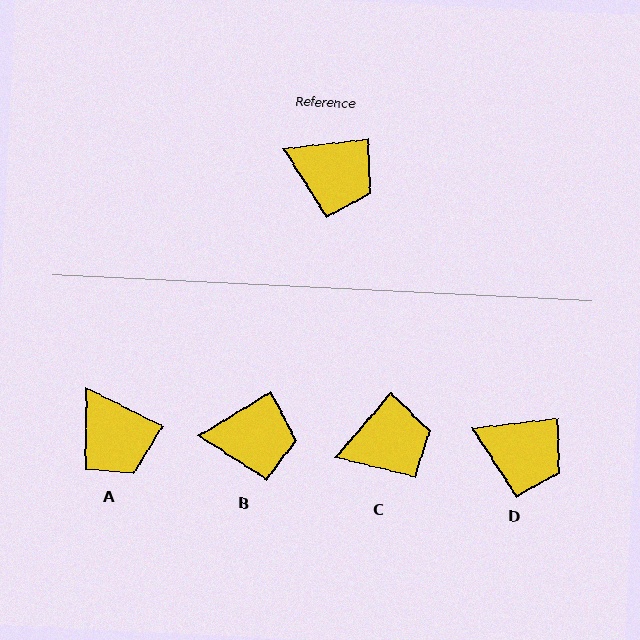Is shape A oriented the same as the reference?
No, it is off by about 33 degrees.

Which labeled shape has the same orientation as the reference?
D.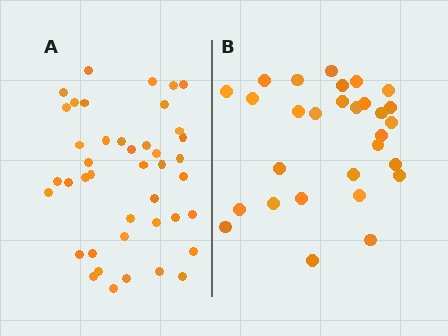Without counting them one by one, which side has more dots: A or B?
Region A (the left region) has more dots.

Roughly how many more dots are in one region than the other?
Region A has approximately 15 more dots than region B.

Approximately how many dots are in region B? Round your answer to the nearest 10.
About 30 dots. (The exact count is 29, which rounds to 30.)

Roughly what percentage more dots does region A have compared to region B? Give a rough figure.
About 45% more.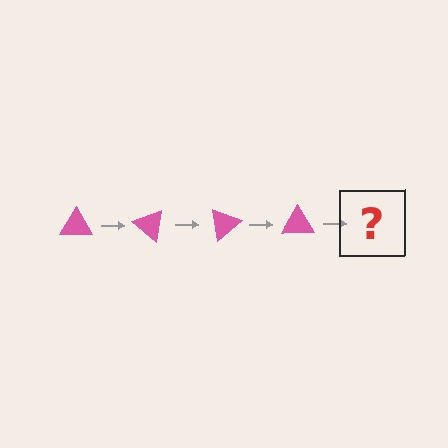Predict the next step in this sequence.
The next step is a pink triangle rotated 160 degrees.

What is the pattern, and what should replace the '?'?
The pattern is that the triangle rotates 40 degrees each step. The '?' should be a pink triangle rotated 160 degrees.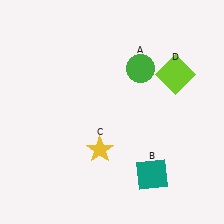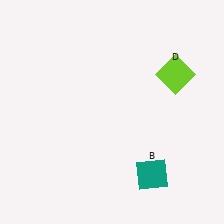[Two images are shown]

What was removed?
The green circle (A), the yellow star (C) were removed in Image 2.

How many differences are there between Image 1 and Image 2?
There are 2 differences between the two images.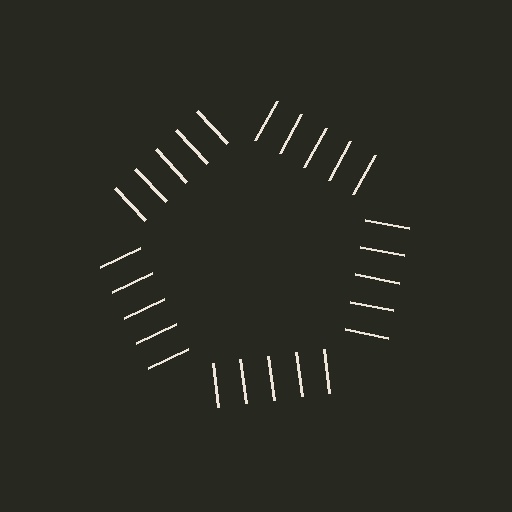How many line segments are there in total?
25 — 5 along each of the 5 edges.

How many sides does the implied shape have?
5 sides — the line-ends trace a pentagon.